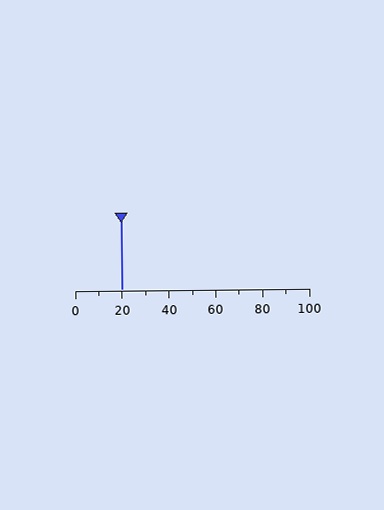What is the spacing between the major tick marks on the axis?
The major ticks are spaced 20 apart.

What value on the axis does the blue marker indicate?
The marker indicates approximately 20.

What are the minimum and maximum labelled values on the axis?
The axis runs from 0 to 100.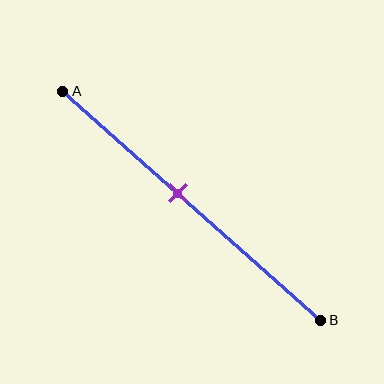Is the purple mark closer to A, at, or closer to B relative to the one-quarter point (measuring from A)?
The purple mark is closer to point B than the one-quarter point of segment AB.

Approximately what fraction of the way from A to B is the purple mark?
The purple mark is approximately 45% of the way from A to B.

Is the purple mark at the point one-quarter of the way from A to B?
No, the mark is at about 45% from A, not at the 25% one-quarter point.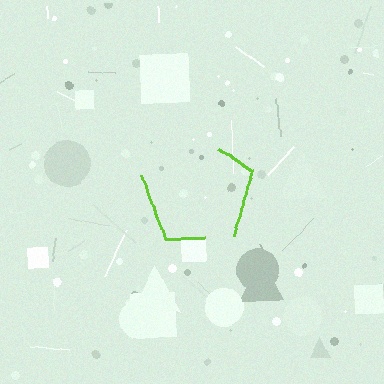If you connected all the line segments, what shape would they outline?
They would outline a pentagon.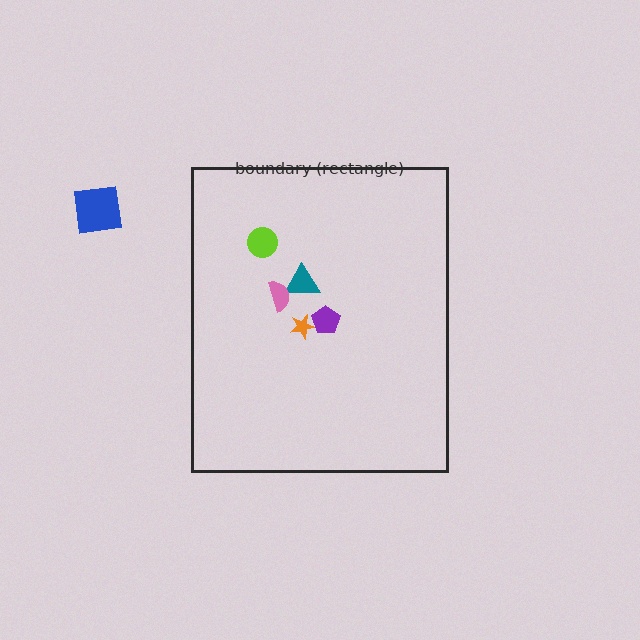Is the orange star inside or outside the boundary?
Inside.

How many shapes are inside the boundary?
5 inside, 1 outside.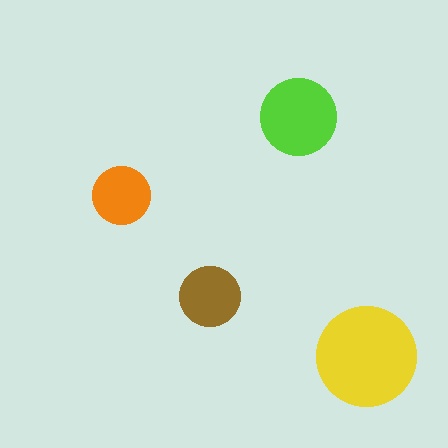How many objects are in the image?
There are 4 objects in the image.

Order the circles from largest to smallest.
the yellow one, the lime one, the brown one, the orange one.